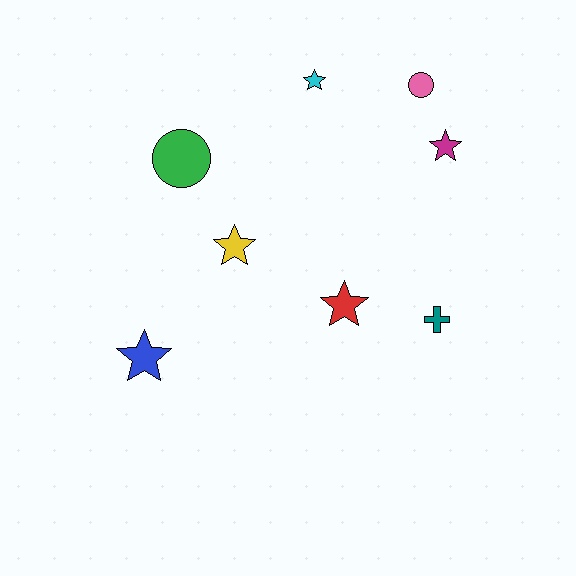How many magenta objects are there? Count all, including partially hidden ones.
There is 1 magenta object.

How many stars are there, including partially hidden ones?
There are 5 stars.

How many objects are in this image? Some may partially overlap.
There are 8 objects.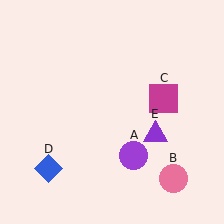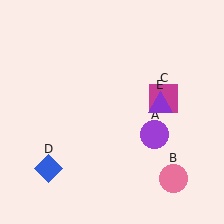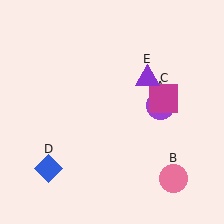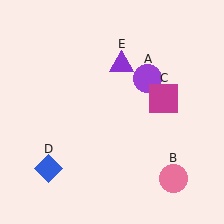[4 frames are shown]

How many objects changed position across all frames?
2 objects changed position: purple circle (object A), purple triangle (object E).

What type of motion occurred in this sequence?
The purple circle (object A), purple triangle (object E) rotated counterclockwise around the center of the scene.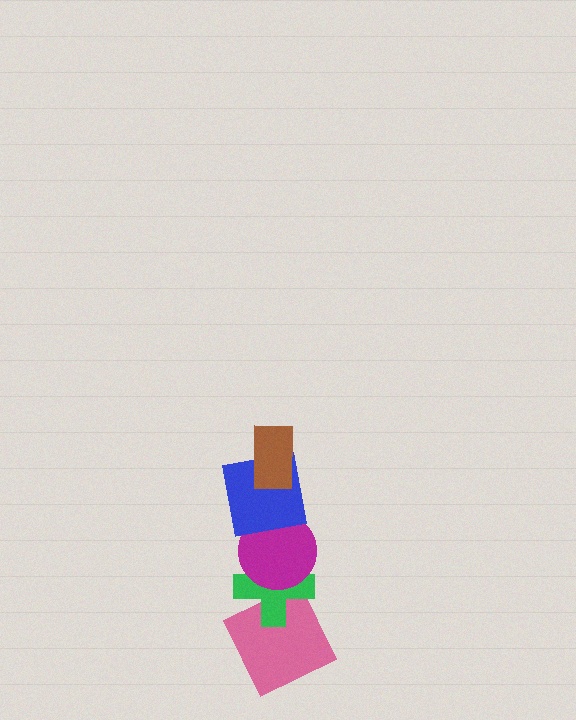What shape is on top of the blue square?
The brown rectangle is on top of the blue square.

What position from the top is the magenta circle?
The magenta circle is 3rd from the top.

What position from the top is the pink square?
The pink square is 5th from the top.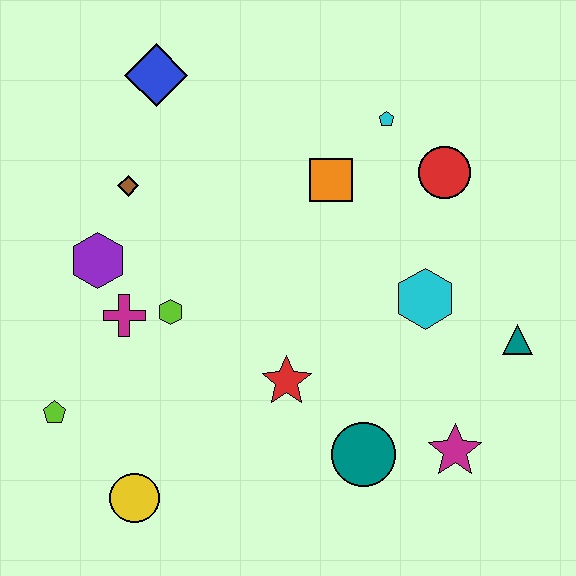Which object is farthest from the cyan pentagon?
The yellow circle is farthest from the cyan pentagon.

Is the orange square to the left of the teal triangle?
Yes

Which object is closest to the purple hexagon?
The magenta cross is closest to the purple hexagon.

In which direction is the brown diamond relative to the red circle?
The brown diamond is to the left of the red circle.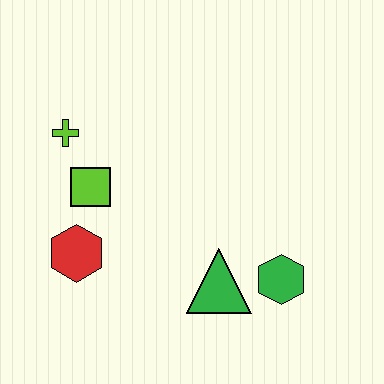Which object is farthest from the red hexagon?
The green hexagon is farthest from the red hexagon.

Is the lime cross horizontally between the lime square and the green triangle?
No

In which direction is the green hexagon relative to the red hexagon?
The green hexagon is to the right of the red hexagon.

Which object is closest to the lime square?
The lime cross is closest to the lime square.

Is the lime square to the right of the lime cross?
Yes